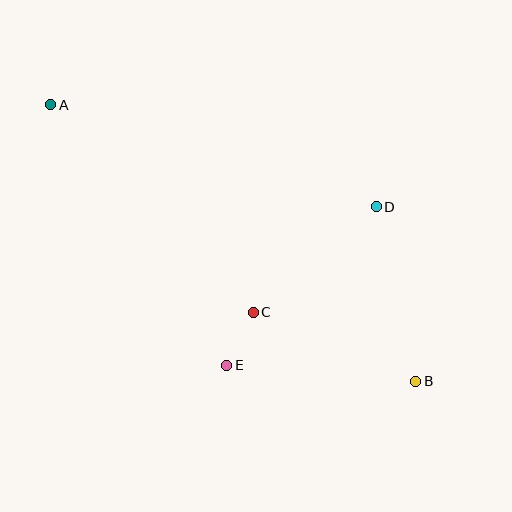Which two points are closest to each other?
Points C and E are closest to each other.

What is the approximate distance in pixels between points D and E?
The distance between D and E is approximately 218 pixels.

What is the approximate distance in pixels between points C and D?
The distance between C and D is approximately 162 pixels.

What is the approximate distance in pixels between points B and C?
The distance between B and C is approximately 176 pixels.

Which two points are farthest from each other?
Points A and B are farthest from each other.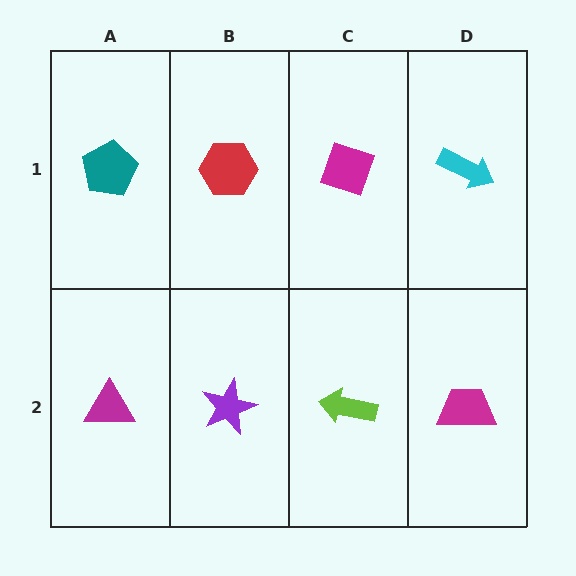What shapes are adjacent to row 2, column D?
A cyan arrow (row 1, column D), a lime arrow (row 2, column C).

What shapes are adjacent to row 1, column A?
A magenta triangle (row 2, column A), a red hexagon (row 1, column B).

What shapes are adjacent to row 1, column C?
A lime arrow (row 2, column C), a red hexagon (row 1, column B), a cyan arrow (row 1, column D).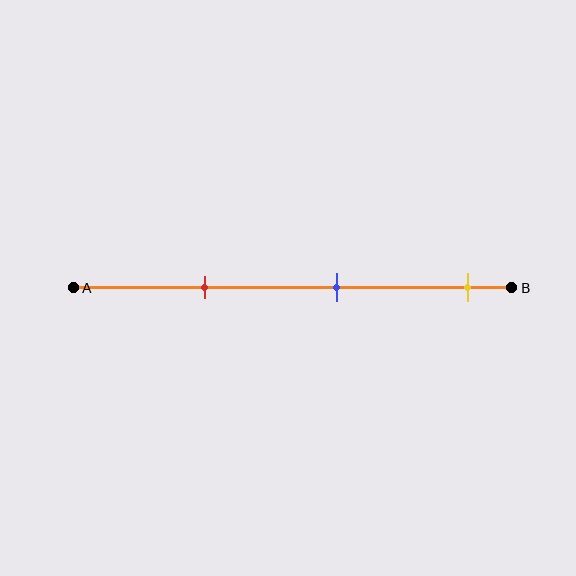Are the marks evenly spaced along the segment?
Yes, the marks are approximately evenly spaced.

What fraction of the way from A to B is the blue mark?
The blue mark is approximately 60% (0.6) of the way from A to B.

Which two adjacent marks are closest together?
The red and blue marks are the closest adjacent pair.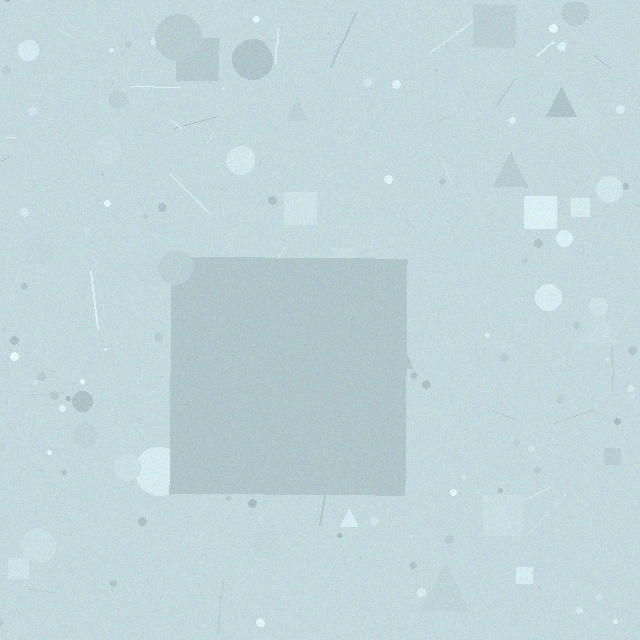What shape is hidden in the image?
A square is hidden in the image.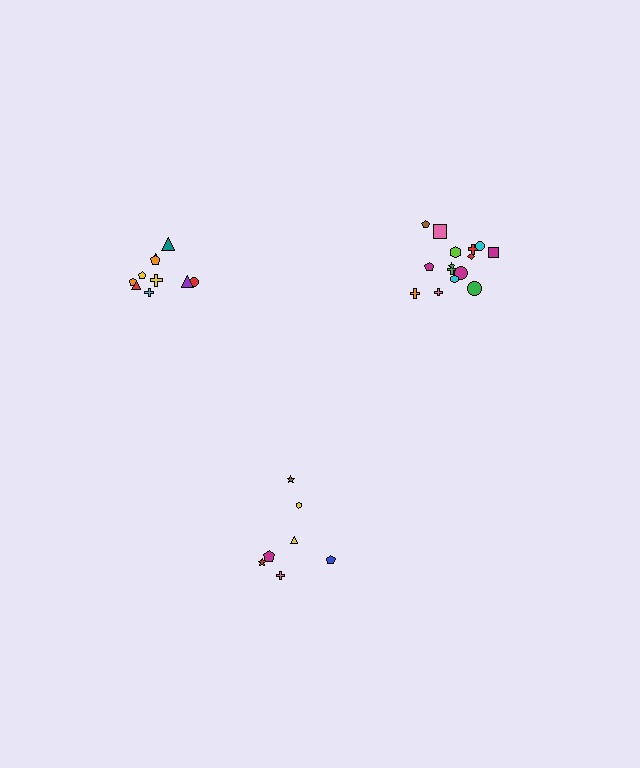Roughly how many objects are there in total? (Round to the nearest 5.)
Roughly 30 objects in total.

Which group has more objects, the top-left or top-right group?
The top-right group.